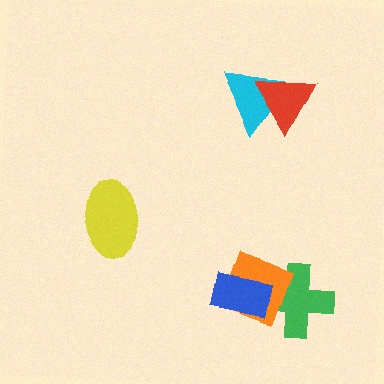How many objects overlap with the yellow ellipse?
0 objects overlap with the yellow ellipse.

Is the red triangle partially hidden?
No, no other shape covers it.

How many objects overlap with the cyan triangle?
1 object overlaps with the cyan triangle.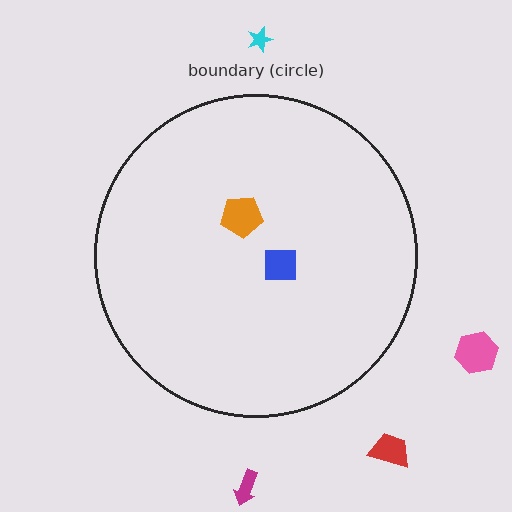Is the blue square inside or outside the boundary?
Inside.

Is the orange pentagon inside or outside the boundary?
Inside.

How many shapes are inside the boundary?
2 inside, 4 outside.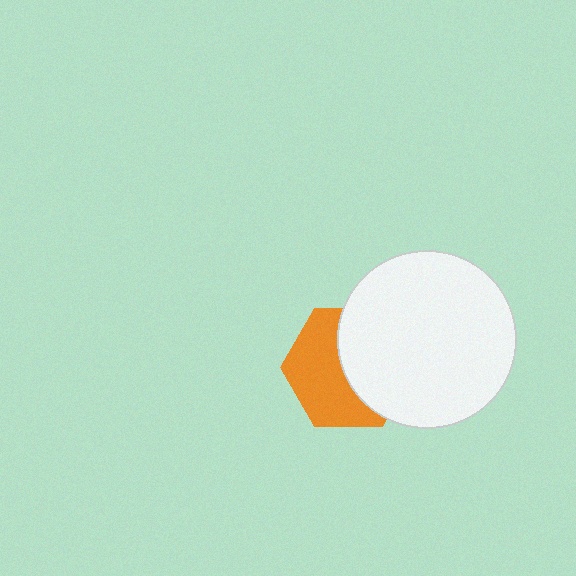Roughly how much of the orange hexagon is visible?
About half of it is visible (roughly 52%).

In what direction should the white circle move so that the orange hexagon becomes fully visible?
The white circle should move right. That is the shortest direction to clear the overlap and leave the orange hexagon fully visible.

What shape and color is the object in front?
The object in front is a white circle.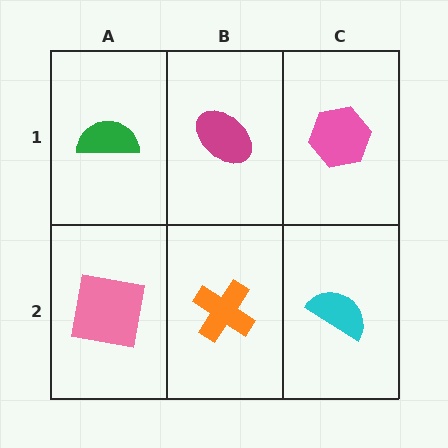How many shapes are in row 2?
3 shapes.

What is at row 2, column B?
An orange cross.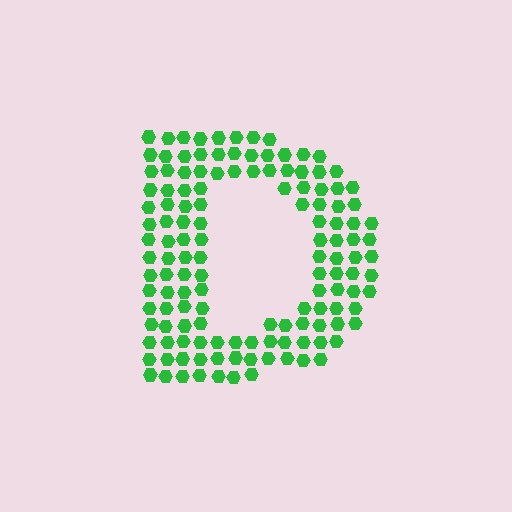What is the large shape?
The large shape is the letter D.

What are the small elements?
The small elements are hexagons.